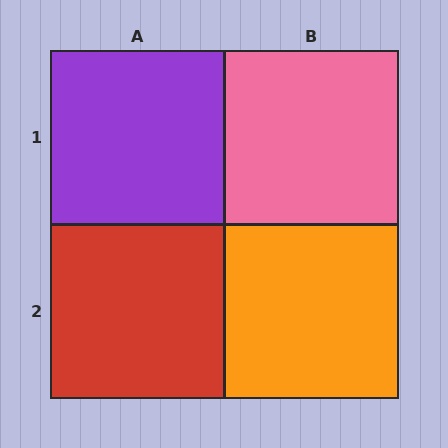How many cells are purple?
1 cell is purple.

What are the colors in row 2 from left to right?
Red, orange.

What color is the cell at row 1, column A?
Purple.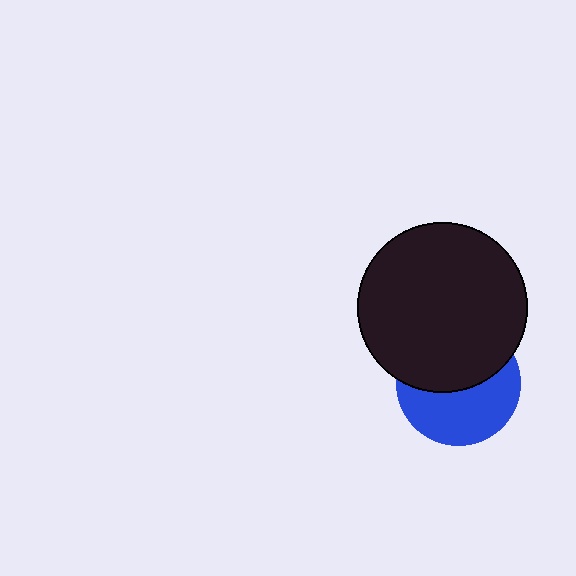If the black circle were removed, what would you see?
You would see the complete blue circle.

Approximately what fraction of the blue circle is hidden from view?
Roughly 50% of the blue circle is hidden behind the black circle.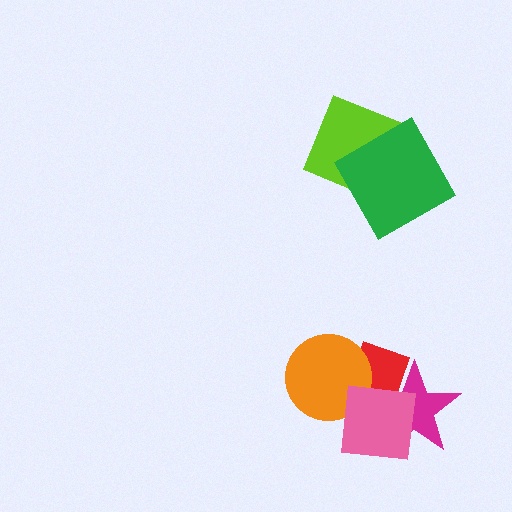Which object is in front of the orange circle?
The pink square is in front of the orange circle.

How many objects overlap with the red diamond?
3 objects overlap with the red diamond.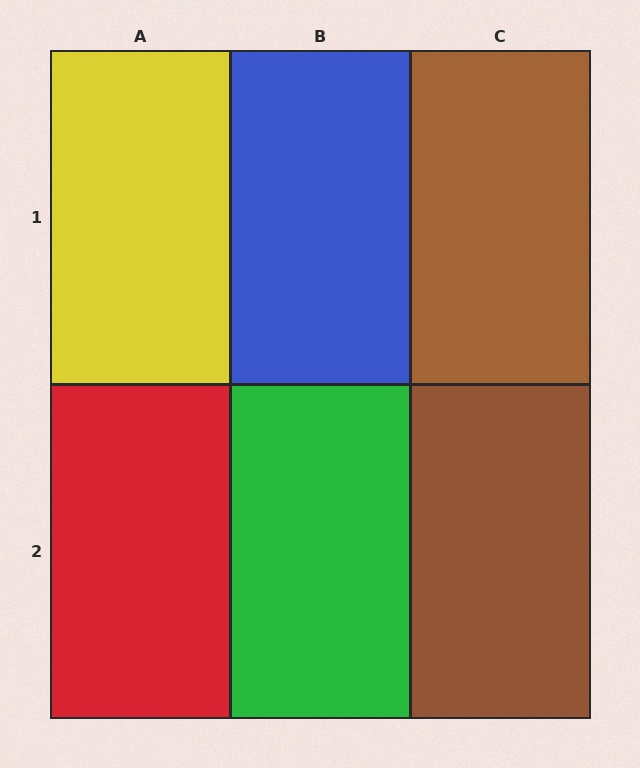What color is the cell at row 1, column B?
Blue.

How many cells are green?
1 cell is green.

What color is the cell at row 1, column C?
Brown.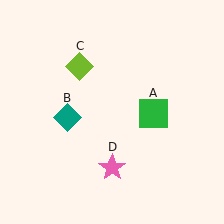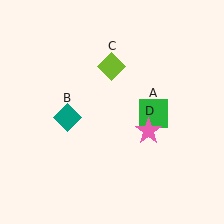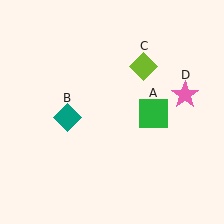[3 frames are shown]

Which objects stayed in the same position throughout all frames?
Green square (object A) and teal diamond (object B) remained stationary.